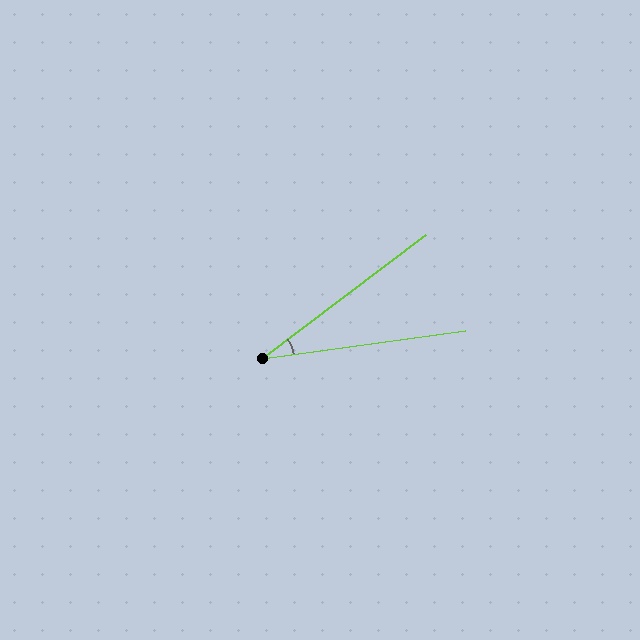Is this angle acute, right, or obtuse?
It is acute.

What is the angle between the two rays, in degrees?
Approximately 29 degrees.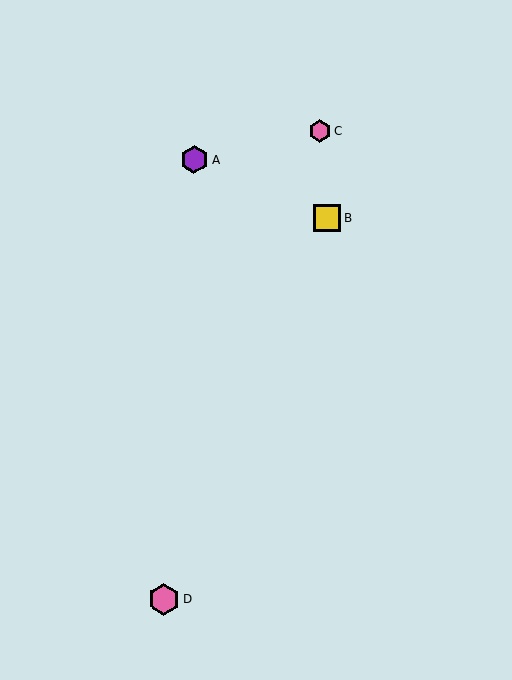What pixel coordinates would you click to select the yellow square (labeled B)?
Click at (327, 218) to select the yellow square B.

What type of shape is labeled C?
Shape C is a pink hexagon.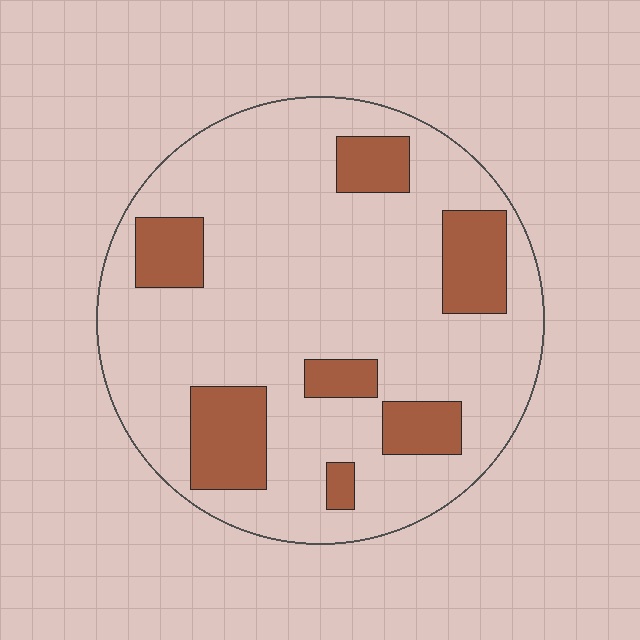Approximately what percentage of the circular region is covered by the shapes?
Approximately 20%.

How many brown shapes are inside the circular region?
7.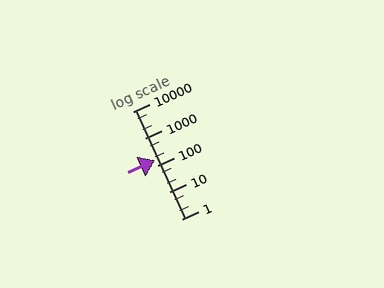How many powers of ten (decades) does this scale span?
The scale spans 4 decades, from 1 to 10000.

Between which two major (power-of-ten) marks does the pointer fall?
The pointer is between 100 and 1000.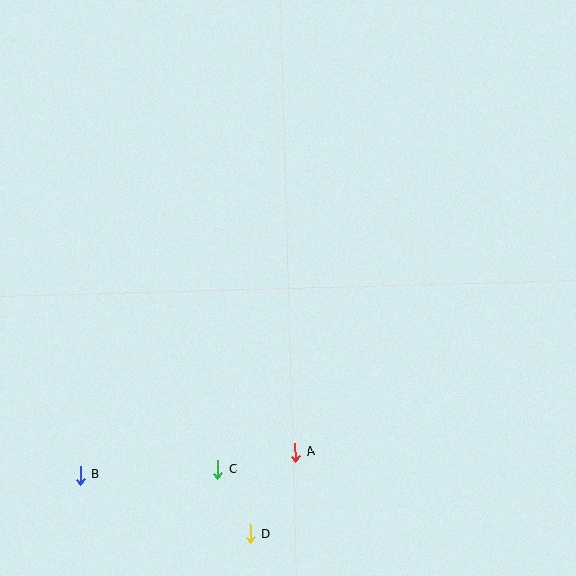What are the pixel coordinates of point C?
Point C is at (218, 469).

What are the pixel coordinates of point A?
Point A is at (295, 452).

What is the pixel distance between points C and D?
The distance between C and D is 72 pixels.